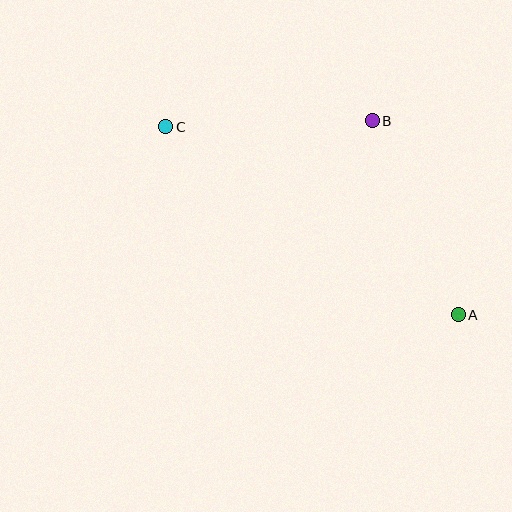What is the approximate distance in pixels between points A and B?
The distance between A and B is approximately 213 pixels.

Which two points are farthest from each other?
Points A and C are farthest from each other.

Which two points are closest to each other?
Points B and C are closest to each other.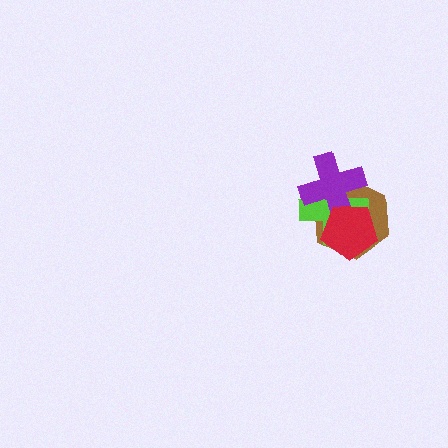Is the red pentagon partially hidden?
No, no other shape covers it.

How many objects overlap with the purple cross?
3 objects overlap with the purple cross.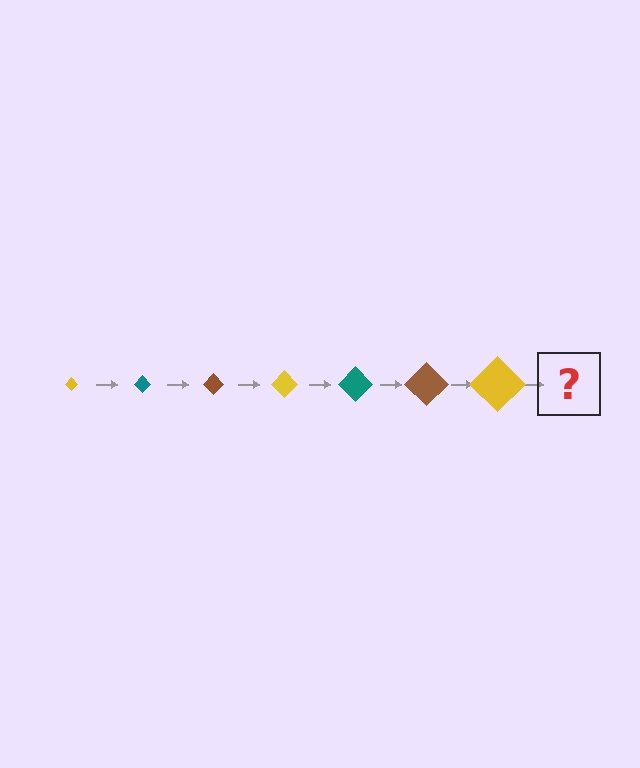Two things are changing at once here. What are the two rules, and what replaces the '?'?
The two rules are that the diamond grows larger each step and the color cycles through yellow, teal, and brown. The '?' should be a teal diamond, larger than the previous one.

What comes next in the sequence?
The next element should be a teal diamond, larger than the previous one.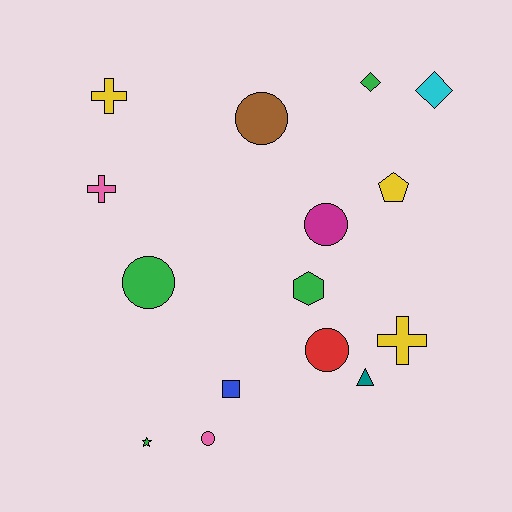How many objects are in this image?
There are 15 objects.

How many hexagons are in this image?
There is 1 hexagon.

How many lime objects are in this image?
There are no lime objects.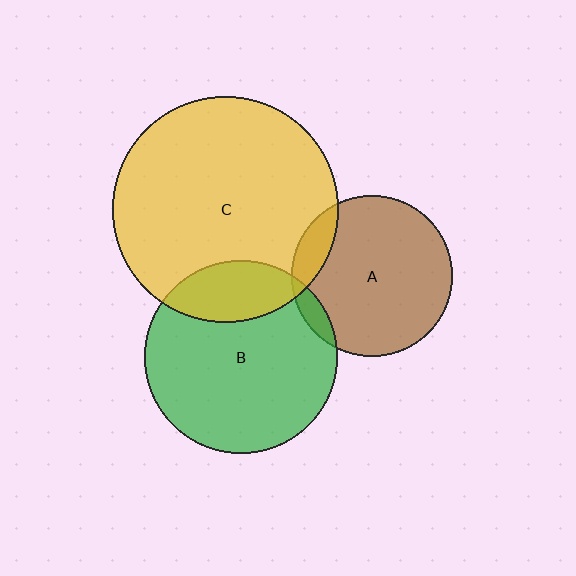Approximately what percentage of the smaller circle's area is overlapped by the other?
Approximately 5%.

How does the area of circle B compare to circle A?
Approximately 1.4 times.